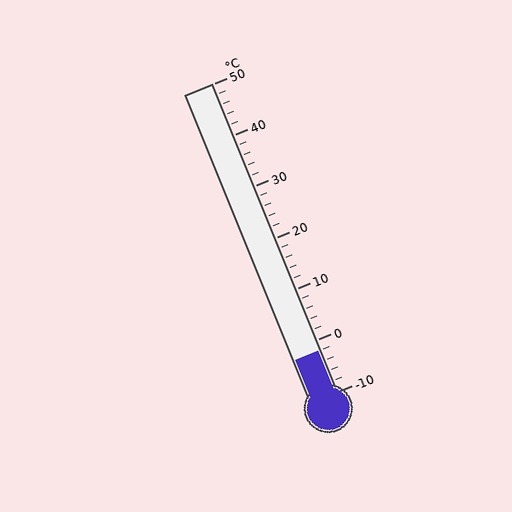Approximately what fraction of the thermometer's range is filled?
The thermometer is filled to approximately 15% of its range.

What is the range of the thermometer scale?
The thermometer scale ranges from -10°C to 50°C.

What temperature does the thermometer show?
The thermometer shows approximately -2°C.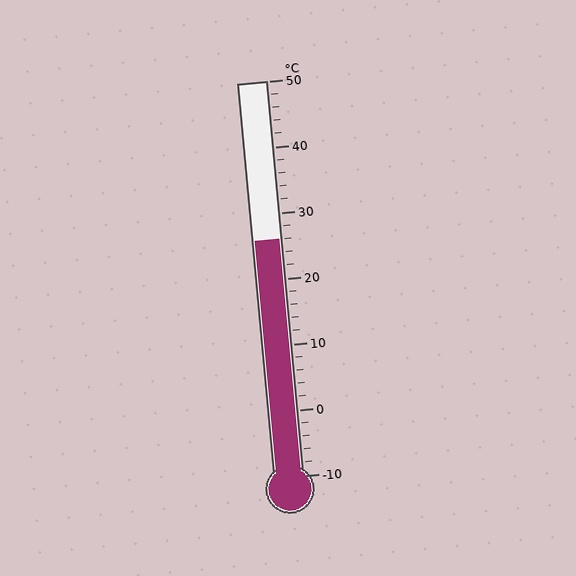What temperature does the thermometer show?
The thermometer shows approximately 26°C.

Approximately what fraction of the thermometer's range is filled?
The thermometer is filled to approximately 60% of its range.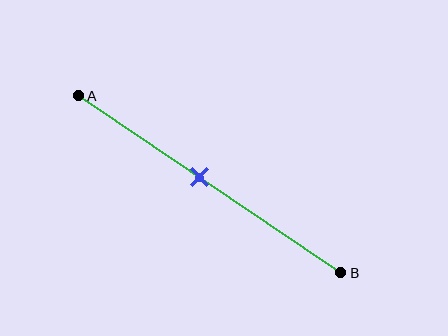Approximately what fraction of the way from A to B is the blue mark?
The blue mark is approximately 45% of the way from A to B.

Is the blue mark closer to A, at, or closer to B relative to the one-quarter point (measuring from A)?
The blue mark is closer to point B than the one-quarter point of segment AB.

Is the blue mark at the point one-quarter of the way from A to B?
No, the mark is at about 45% from A, not at the 25% one-quarter point.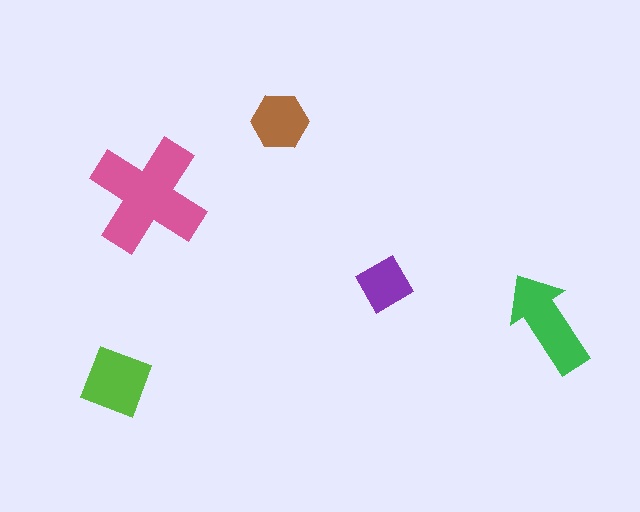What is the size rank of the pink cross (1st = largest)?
1st.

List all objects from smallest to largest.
The purple diamond, the brown hexagon, the lime square, the green arrow, the pink cross.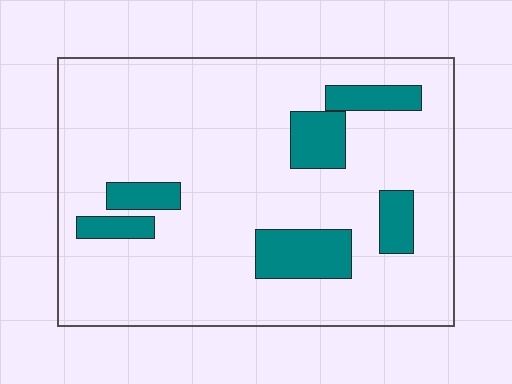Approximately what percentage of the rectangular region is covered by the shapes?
Approximately 15%.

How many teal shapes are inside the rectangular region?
6.